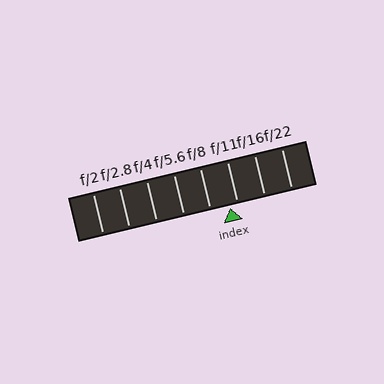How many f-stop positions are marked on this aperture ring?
There are 8 f-stop positions marked.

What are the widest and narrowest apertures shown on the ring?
The widest aperture shown is f/2 and the narrowest is f/22.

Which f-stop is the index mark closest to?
The index mark is closest to f/11.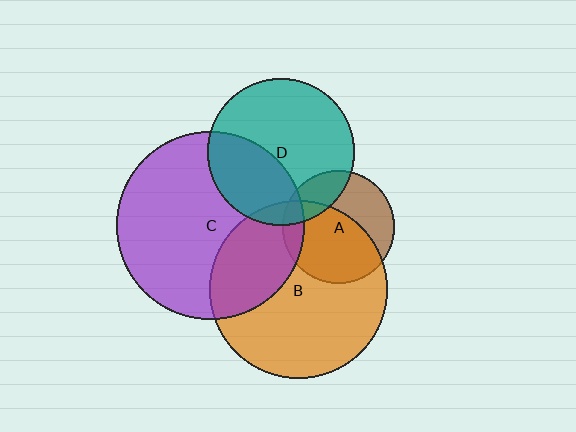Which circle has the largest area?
Circle C (purple).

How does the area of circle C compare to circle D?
Approximately 1.6 times.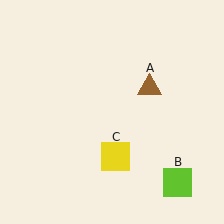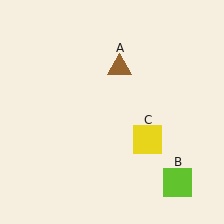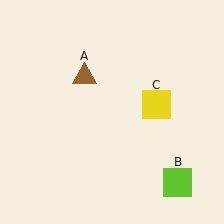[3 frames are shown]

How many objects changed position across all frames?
2 objects changed position: brown triangle (object A), yellow square (object C).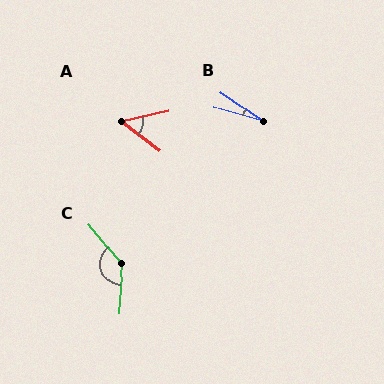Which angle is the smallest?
B, at approximately 18 degrees.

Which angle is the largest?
C, at approximately 137 degrees.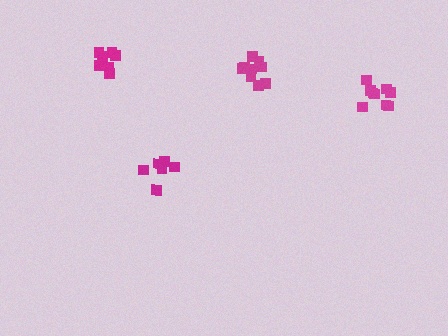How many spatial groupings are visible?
There are 4 spatial groupings.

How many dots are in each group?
Group 1: 9 dots, Group 2: 7 dots, Group 3: 6 dots, Group 4: 9 dots (31 total).